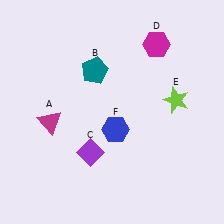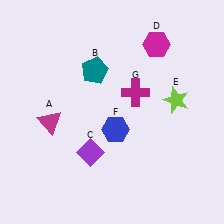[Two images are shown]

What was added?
A magenta cross (G) was added in Image 2.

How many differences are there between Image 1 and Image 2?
There is 1 difference between the two images.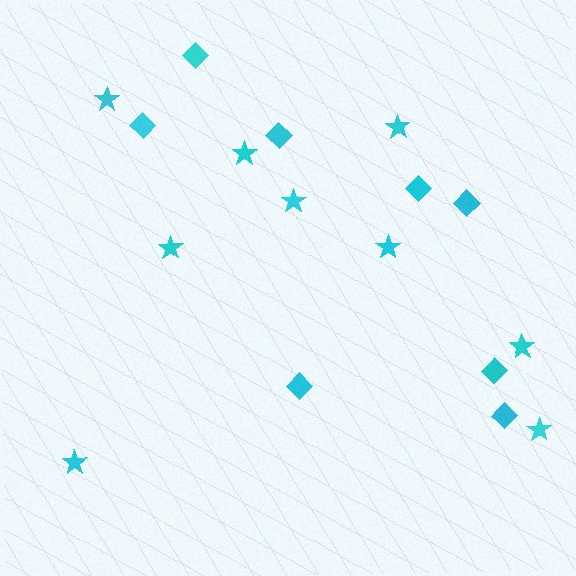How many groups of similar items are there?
There are 2 groups: one group of stars (9) and one group of diamonds (8).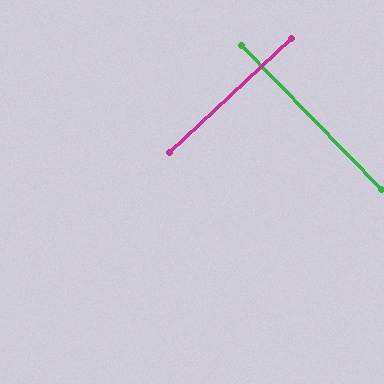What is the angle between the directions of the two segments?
Approximately 89 degrees.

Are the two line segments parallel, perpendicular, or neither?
Perpendicular — they meet at approximately 89°.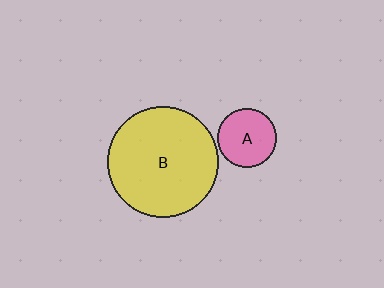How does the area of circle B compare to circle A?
Approximately 3.6 times.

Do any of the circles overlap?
No, none of the circles overlap.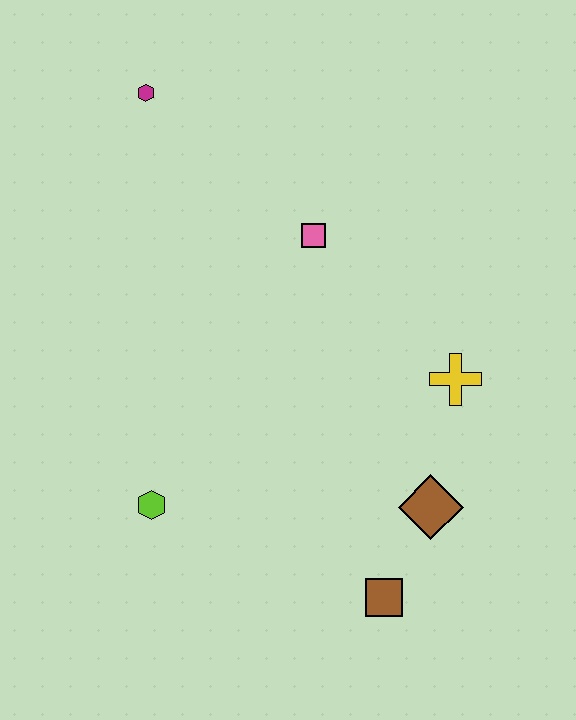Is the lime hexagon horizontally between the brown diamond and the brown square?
No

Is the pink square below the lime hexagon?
No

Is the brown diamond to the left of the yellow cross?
Yes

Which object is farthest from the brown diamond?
The magenta hexagon is farthest from the brown diamond.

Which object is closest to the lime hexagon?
The brown square is closest to the lime hexagon.